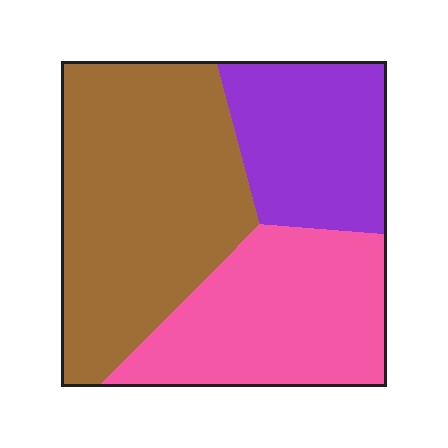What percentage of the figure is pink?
Pink takes up about one third (1/3) of the figure.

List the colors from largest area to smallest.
From largest to smallest: brown, pink, purple.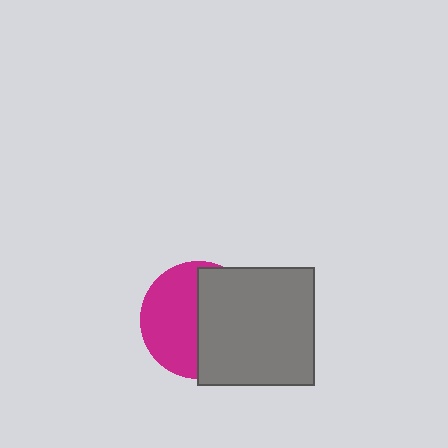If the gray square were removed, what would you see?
You would see the complete magenta circle.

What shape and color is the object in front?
The object in front is a gray square.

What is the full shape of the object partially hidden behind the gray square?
The partially hidden object is a magenta circle.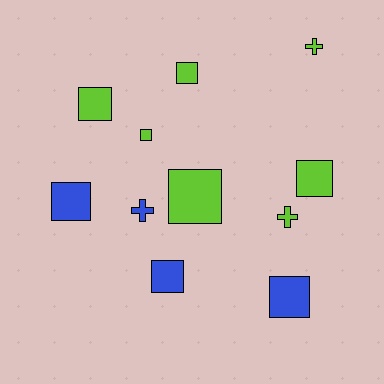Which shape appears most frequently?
Square, with 8 objects.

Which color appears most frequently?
Lime, with 7 objects.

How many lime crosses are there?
There are 2 lime crosses.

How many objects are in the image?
There are 11 objects.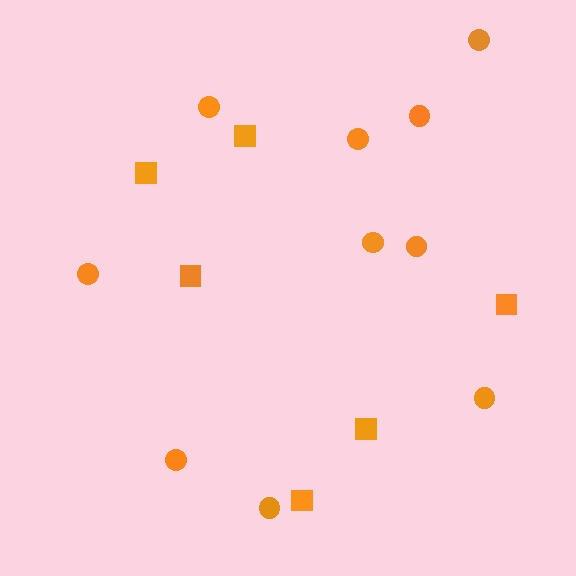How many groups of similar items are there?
There are 2 groups: one group of squares (6) and one group of circles (10).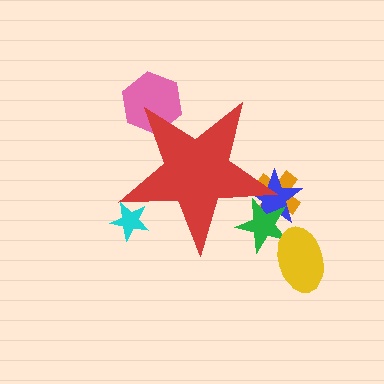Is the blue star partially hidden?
Yes, the blue star is partially hidden behind the red star.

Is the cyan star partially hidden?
Yes, the cyan star is partially hidden behind the red star.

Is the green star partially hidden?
Yes, the green star is partially hidden behind the red star.